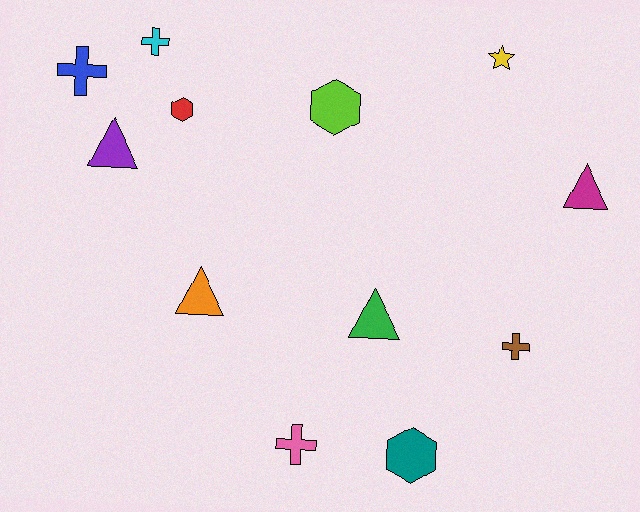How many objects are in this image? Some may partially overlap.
There are 12 objects.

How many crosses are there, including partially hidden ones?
There are 4 crosses.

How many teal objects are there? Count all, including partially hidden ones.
There is 1 teal object.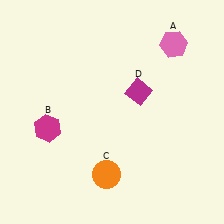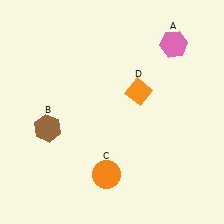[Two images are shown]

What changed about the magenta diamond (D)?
In Image 1, D is magenta. In Image 2, it changed to orange.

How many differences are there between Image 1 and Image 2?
There are 2 differences between the two images.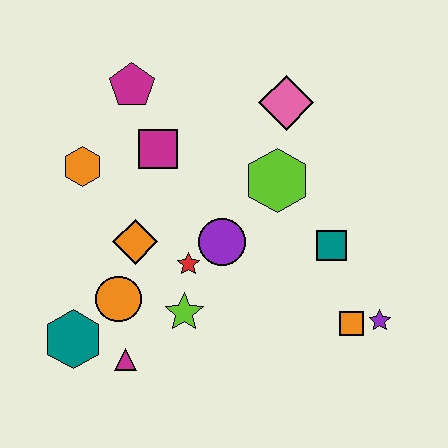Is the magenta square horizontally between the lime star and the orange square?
No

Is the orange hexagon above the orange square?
Yes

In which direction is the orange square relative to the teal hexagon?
The orange square is to the right of the teal hexagon.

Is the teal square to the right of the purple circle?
Yes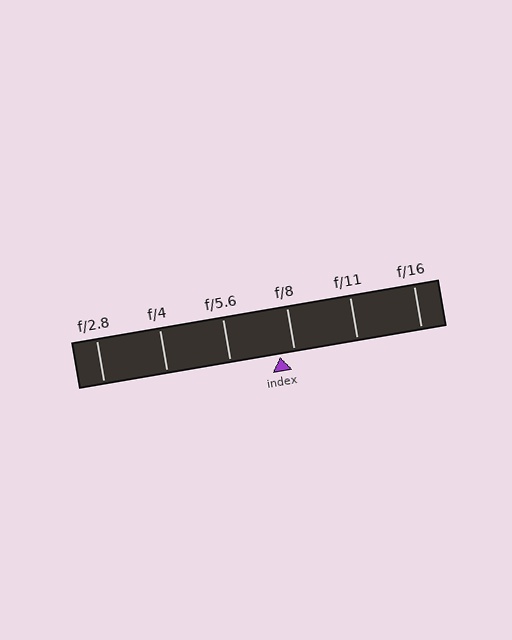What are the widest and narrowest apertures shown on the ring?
The widest aperture shown is f/2.8 and the narrowest is f/16.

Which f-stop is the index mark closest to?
The index mark is closest to f/8.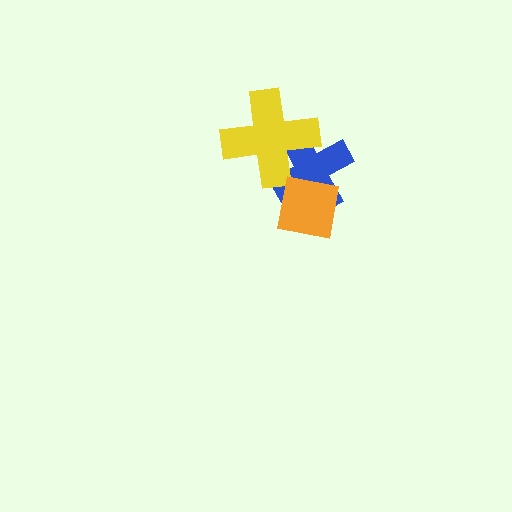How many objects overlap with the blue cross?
2 objects overlap with the blue cross.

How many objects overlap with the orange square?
1 object overlaps with the orange square.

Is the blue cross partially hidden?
Yes, it is partially covered by another shape.